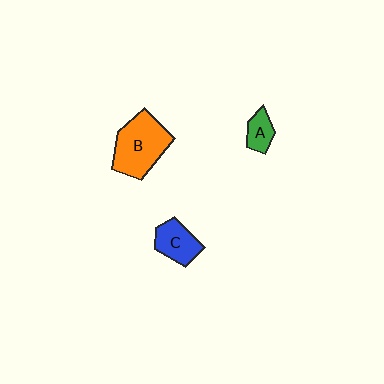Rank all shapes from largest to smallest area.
From largest to smallest: B (orange), C (blue), A (green).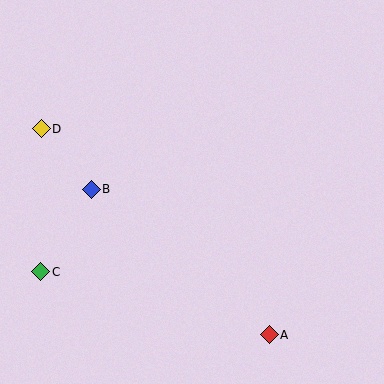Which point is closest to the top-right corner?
Point B is closest to the top-right corner.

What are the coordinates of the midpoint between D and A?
The midpoint between D and A is at (155, 232).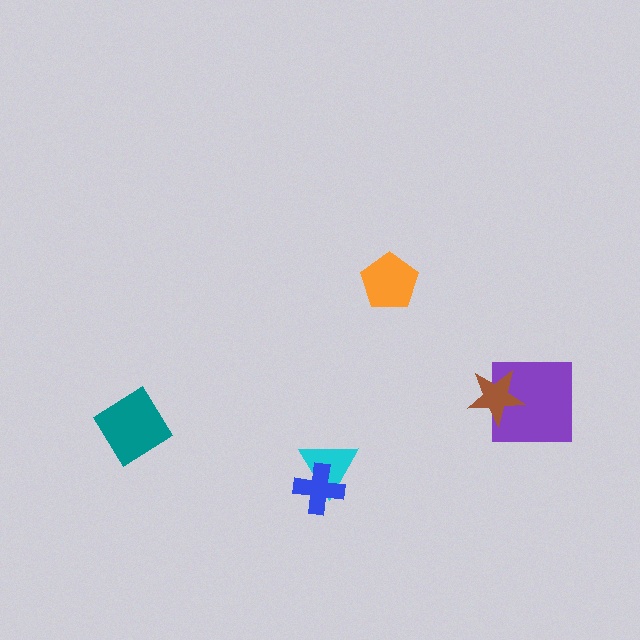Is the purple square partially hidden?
Yes, it is partially covered by another shape.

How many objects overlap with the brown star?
1 object overlaps with the brown star.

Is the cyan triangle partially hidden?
Yes, it is partially covered by another shape.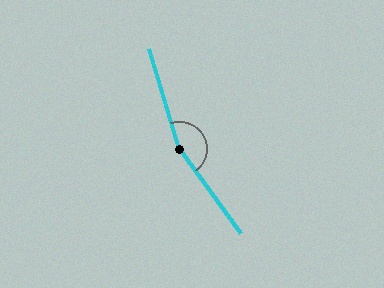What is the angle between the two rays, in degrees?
Approximately 161 degrees.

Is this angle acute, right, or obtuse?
It is obtuse.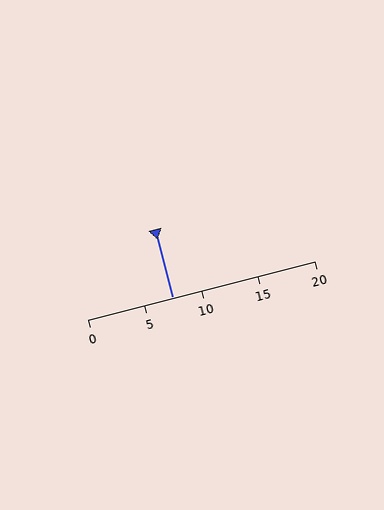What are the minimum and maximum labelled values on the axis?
The axis runs from 0 to 20.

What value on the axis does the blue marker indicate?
The marker indicates approximately 7.5.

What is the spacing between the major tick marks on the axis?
The major ticks are spaced 5 apart.